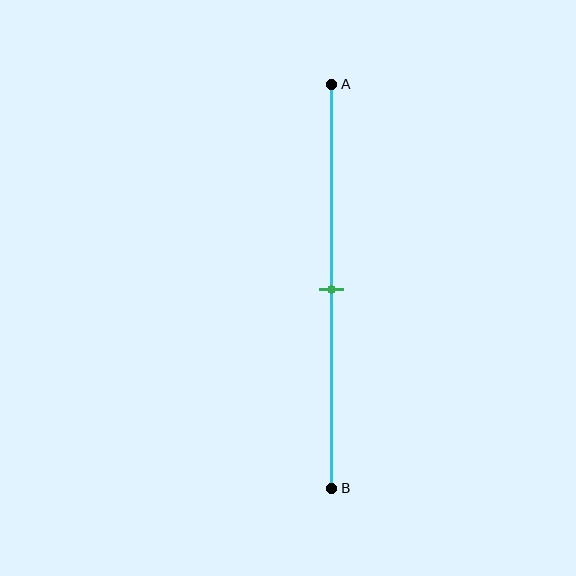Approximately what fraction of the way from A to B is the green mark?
The green mark is approximately 50% of the way from A to B.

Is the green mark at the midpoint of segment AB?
Yes, the mark is approximately at the midpoint.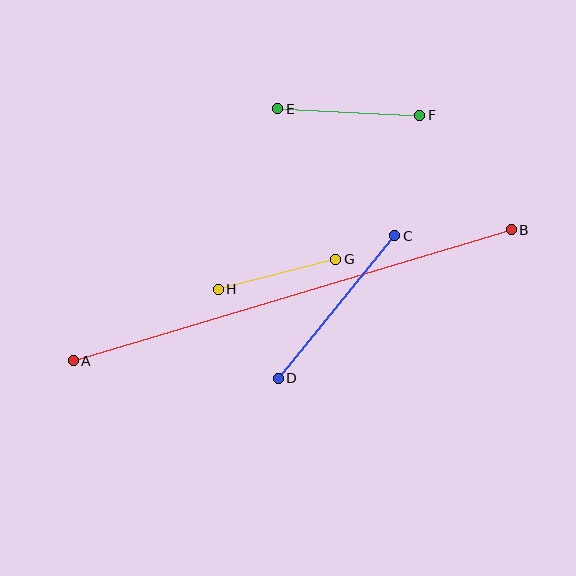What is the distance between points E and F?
The distance is approximately 142 pixels.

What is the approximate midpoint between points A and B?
The midpoint is at approximately (292, 295) pixels.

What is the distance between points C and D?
The distance is approximately 184 pixels.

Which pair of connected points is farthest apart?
Points A and B are farthest apart.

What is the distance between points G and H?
The distance is approximately 121 pixels.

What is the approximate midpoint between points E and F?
The midpoint is at approximately (349, 112) pixels.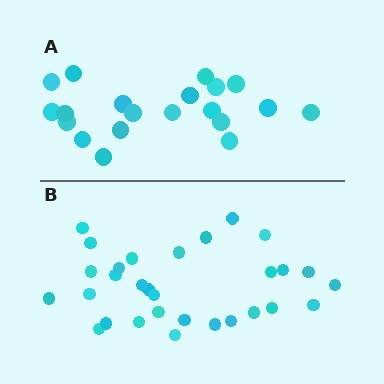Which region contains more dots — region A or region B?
Region B (the bottom region) has more dots.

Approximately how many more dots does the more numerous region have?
Region B has roughly 10 or so more dots than region A.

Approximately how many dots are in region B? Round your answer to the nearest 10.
About 30 dots.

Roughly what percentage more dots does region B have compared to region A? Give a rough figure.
About 50% more.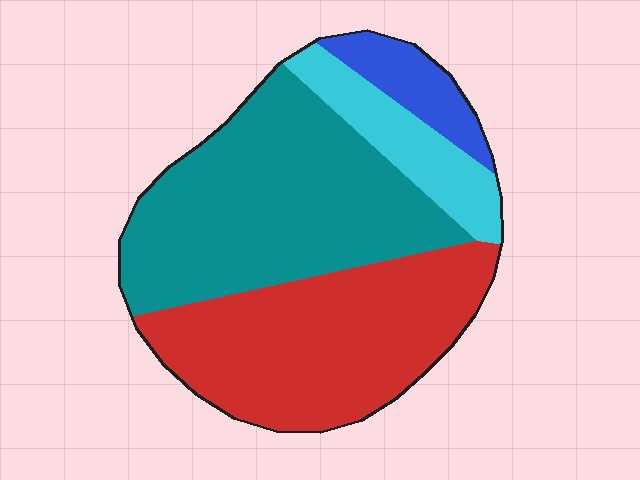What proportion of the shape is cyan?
Cyan covers about 10% of the shape.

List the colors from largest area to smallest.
From largest to smallest: teal, red, cyan, blue.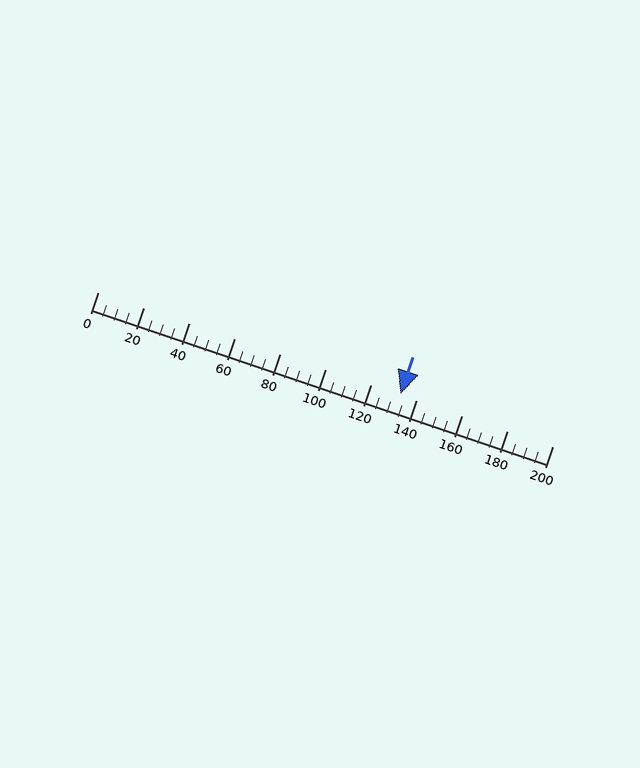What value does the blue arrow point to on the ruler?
The blue arrow points to approximately 133.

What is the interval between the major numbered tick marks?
The major tick marks are spaced 20 units apart.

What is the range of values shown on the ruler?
The ruler shows values from 0 to 200.